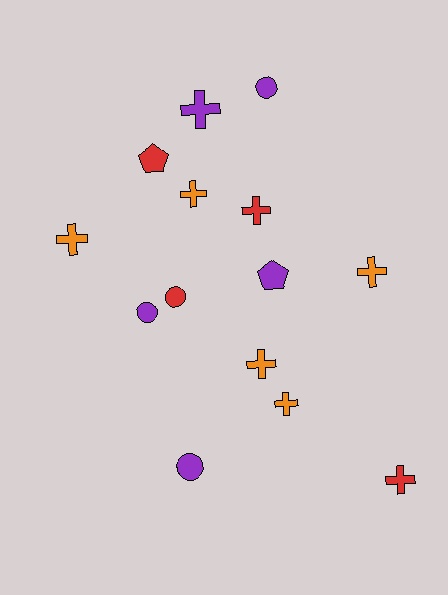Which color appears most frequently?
Orange, with 5 objects.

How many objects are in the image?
There are 14 objects.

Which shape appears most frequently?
Cross, with 8 objects.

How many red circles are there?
There is 1 red circle.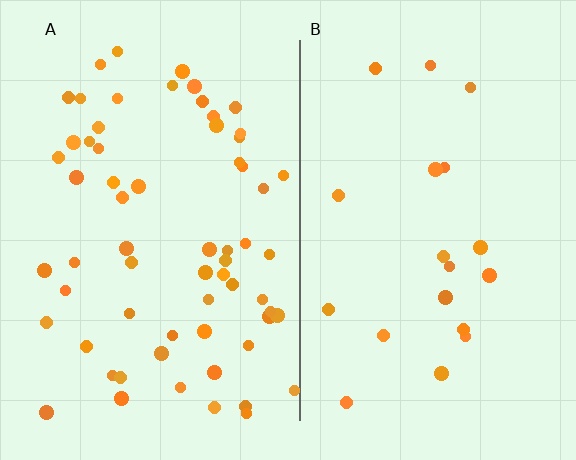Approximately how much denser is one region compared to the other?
Approximately 3.3× — region A over region B.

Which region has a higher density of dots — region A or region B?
A (the left).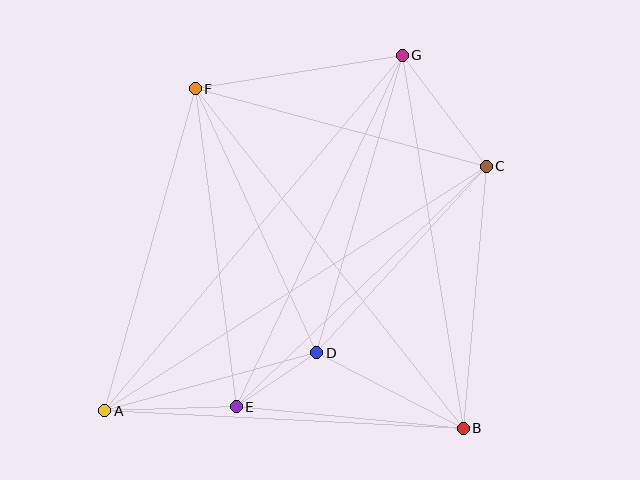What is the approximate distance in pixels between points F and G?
The distance between F and G is approximately 210 pixels.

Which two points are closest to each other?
Points D and E are closest to each other.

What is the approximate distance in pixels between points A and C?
The distance between A and C is approximately 453 pixels.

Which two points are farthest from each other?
Points A and G are farthest from each other.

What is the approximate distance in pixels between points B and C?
The distance between B and C is approximately 263 pixels.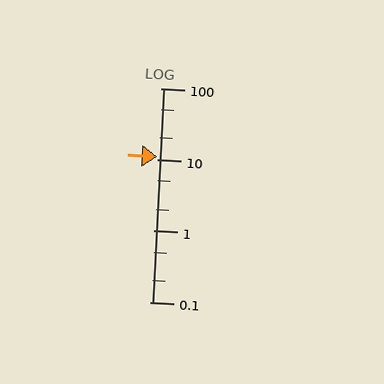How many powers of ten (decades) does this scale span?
The scale spans 3 decades, from 0.1 to 100.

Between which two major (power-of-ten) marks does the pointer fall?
The pointer is between 10 and 100.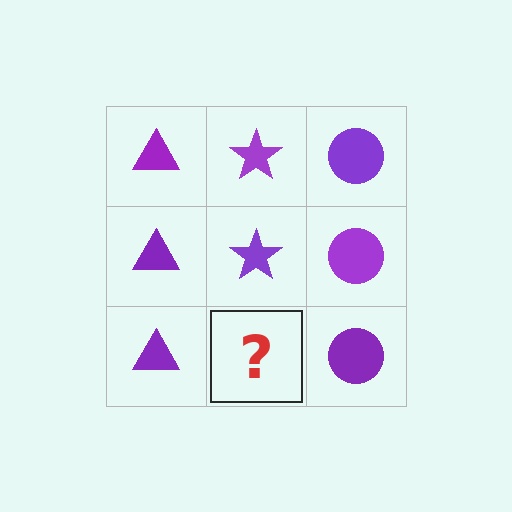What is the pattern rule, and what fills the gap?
The rule is that each column has a consistent shape. The gap should be filled with a purple star.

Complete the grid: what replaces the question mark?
The question mark should be replaced with a purple star.